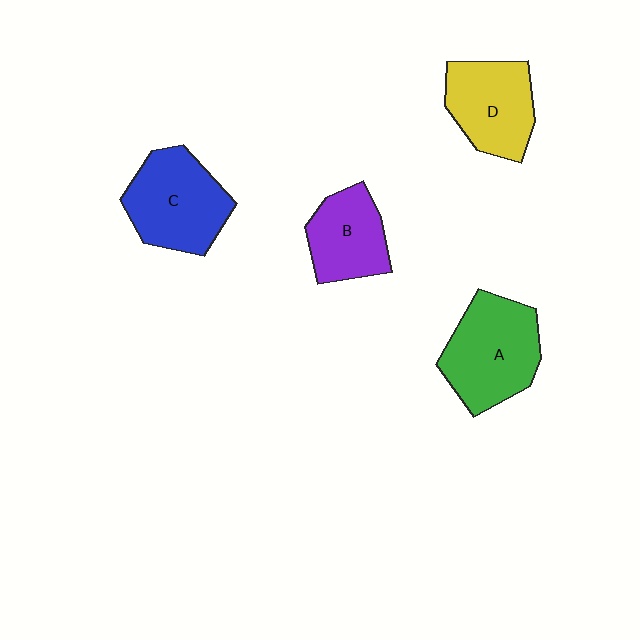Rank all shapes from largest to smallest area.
From largest to smallest: A (green), C (blue), D (yellow), B (purple).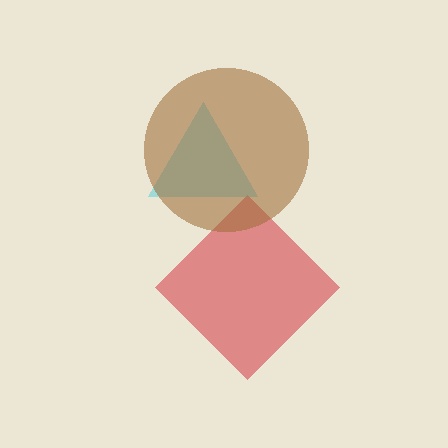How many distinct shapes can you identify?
There are 3 distinct shapes: a red diamond, a cyan triangle, a brown circle.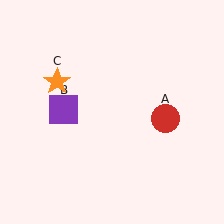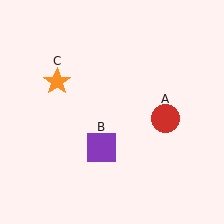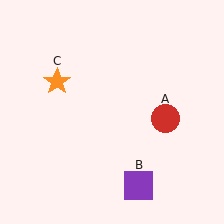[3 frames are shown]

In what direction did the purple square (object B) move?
The purple square (object B) moved down and to the right.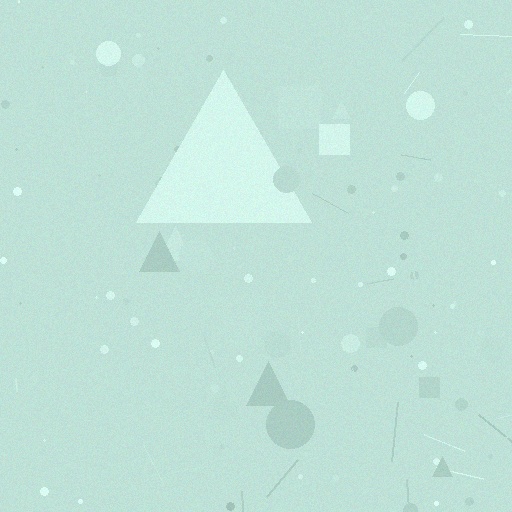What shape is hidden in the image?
A triangle is hidden in the image.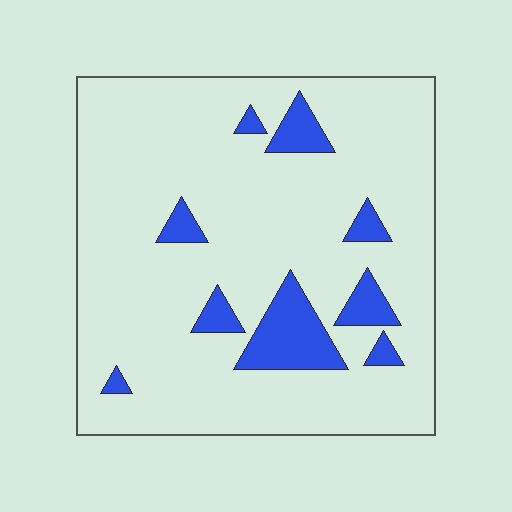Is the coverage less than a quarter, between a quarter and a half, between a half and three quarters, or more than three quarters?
Less than a quarter.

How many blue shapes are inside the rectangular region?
9.